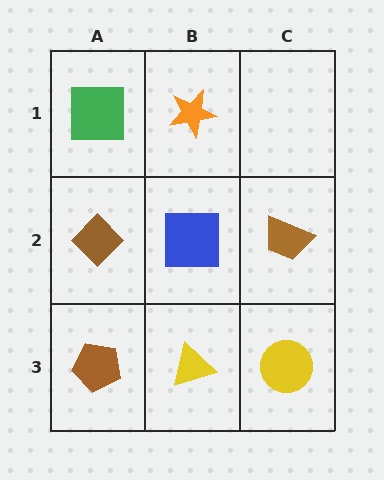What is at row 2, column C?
A brown trapezoid.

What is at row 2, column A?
A brown diamond.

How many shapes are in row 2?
3 shapes.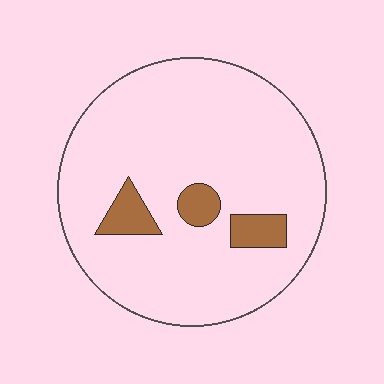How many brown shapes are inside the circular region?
3.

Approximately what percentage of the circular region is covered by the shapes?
Approximately 10%.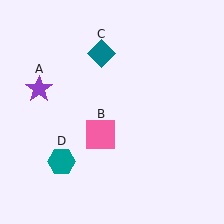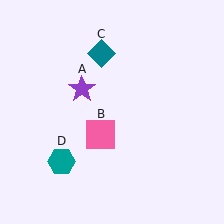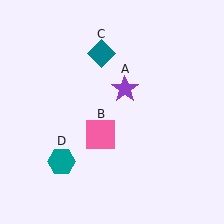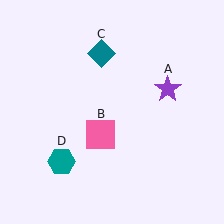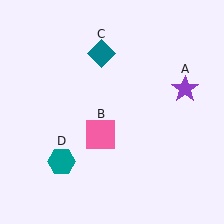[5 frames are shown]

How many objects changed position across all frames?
1 object changed position: purple star (object A).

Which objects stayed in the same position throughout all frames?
Pink square (object B) and teal diamond (object C) and teal hexagon (object D) remained stationary.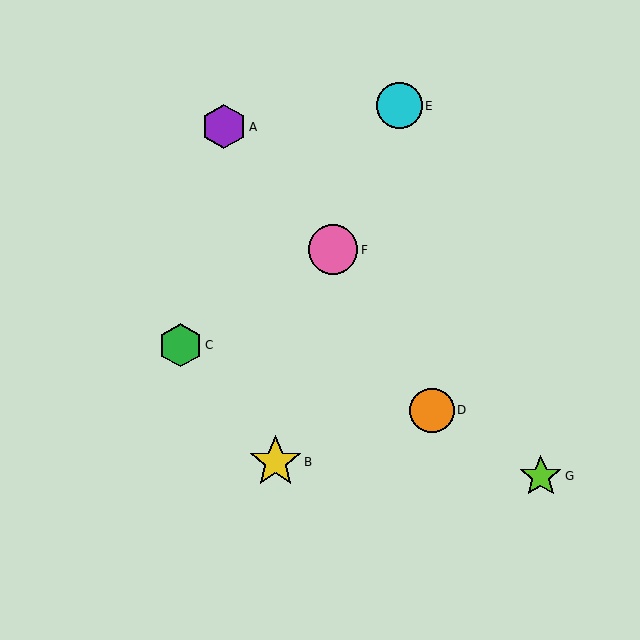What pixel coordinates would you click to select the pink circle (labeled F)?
Click at (333, 250) to select the pink circle F.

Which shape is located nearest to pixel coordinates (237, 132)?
The purple hexagon (labeled A) at (224, 127) is nearest to that location.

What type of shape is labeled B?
Shape B is a yellow star.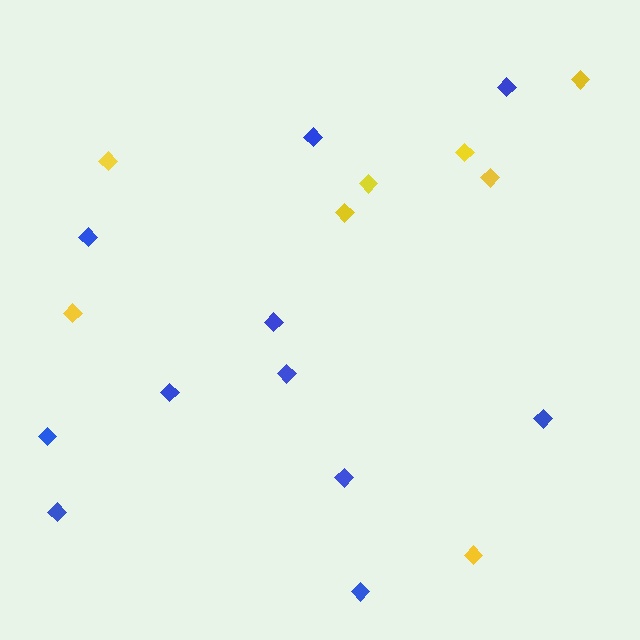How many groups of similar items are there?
There are 2 groups: one group of blue diamonds (11) and one group of yellow diamonds (8).